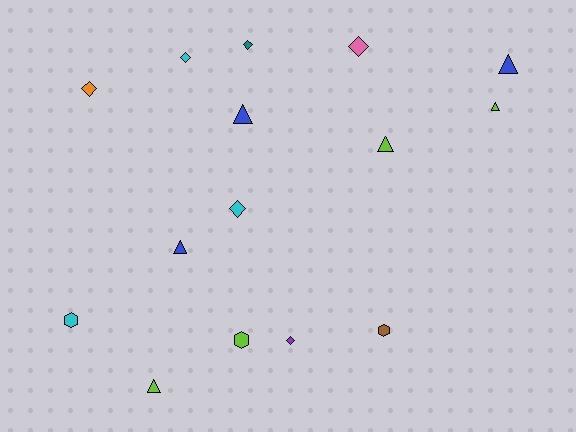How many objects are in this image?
There are 15 objects.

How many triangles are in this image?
There are 6 triangles.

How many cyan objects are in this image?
There are 3 cyan objects.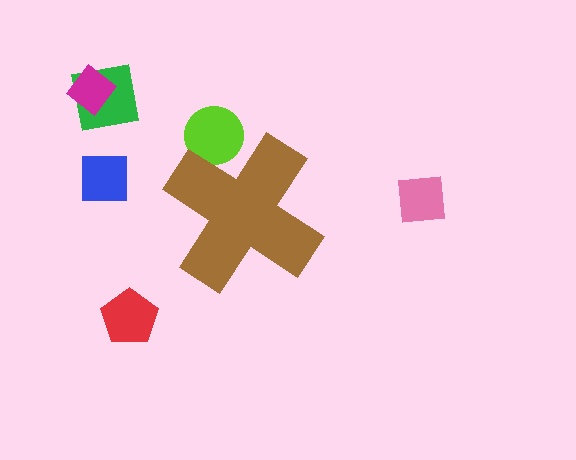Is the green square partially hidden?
No, the green square is fully visible.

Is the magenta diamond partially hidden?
No, the magenta diamond is fully visible.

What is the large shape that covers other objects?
A brown cross.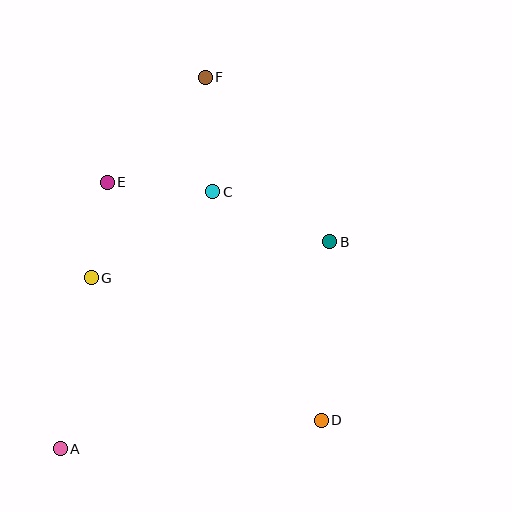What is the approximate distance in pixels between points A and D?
The distance between A and D is approximately 263 pixels.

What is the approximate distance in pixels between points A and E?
The distance between A and E is approximately 271 pixels.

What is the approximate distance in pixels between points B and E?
The distance between B and E is approximately 230 pixels.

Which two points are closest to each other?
Points E and G are closest to each other.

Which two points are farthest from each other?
Points A and F are farthest from each other.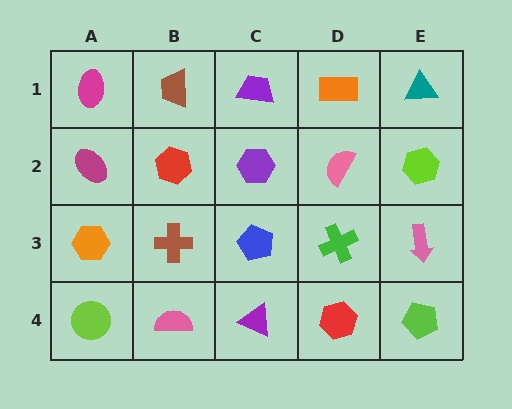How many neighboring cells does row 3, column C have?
4.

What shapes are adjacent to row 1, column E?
A lime hexagon (row 2, column E), an orange rectangle (row 1, column D).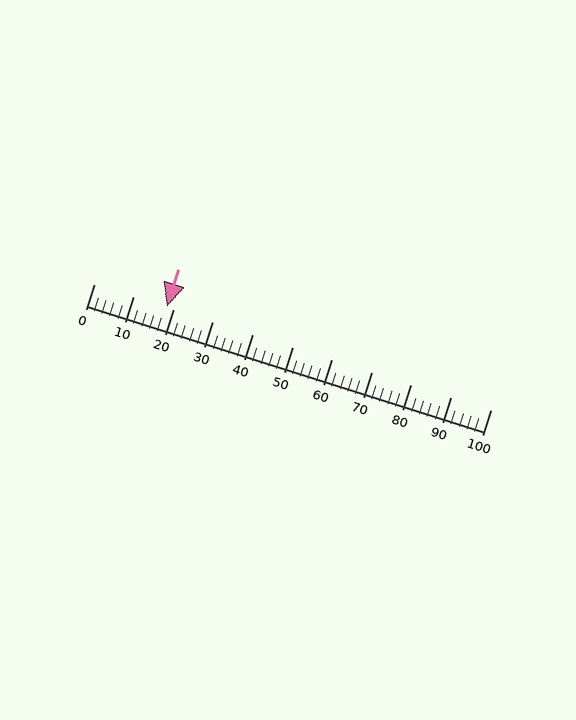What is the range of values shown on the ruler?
The ruler shows values from 0 to 100.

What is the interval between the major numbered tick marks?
The major tick marks are spaced 10 units apart.